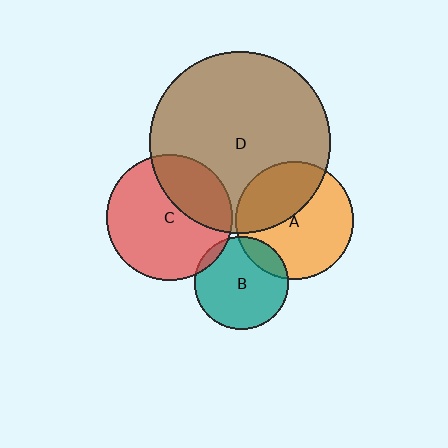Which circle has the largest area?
Circle D (brown).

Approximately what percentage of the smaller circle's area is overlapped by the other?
Approximately 40%.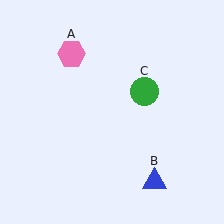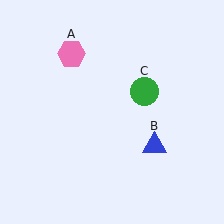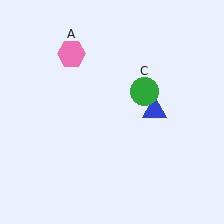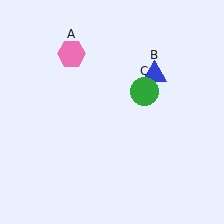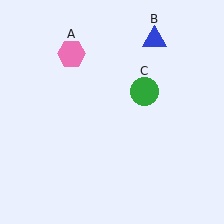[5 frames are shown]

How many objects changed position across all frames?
1 object changed position: blue triangle (object B).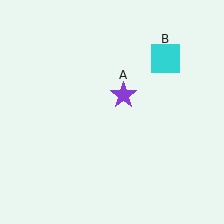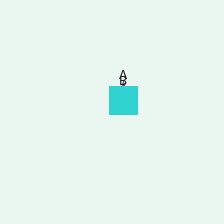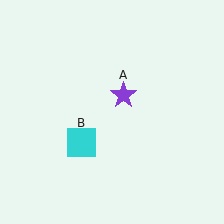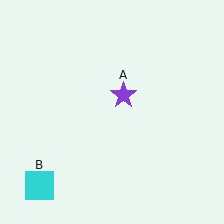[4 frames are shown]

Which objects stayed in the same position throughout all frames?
Purple star (object A) remained stationary.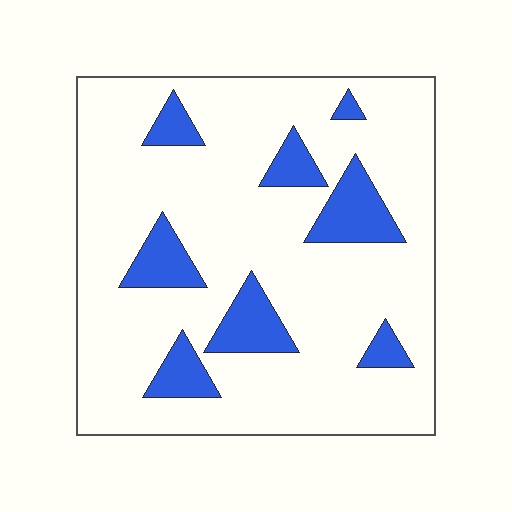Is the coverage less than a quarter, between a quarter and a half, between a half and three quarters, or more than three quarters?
Less than a quarter.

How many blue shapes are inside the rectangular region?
8.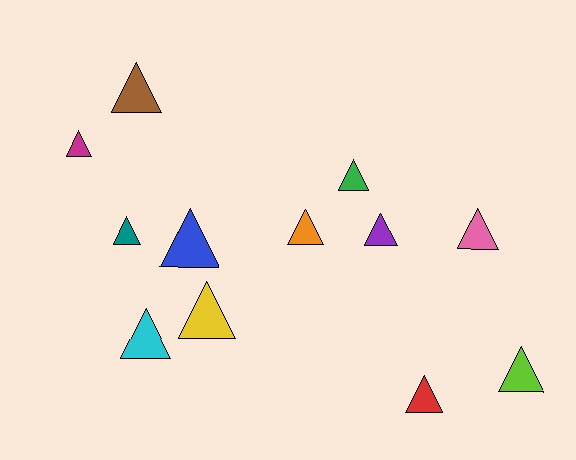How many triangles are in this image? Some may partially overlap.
There are 12 triangles.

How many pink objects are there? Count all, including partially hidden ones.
There is 1 pink object.